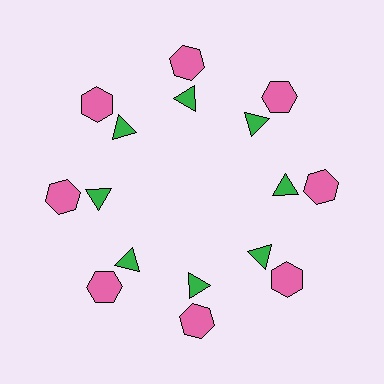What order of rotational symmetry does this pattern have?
This pattern has 8-fold rotational symmetry.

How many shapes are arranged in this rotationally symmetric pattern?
There are 16 shapes, arranged in 8 groups of 2.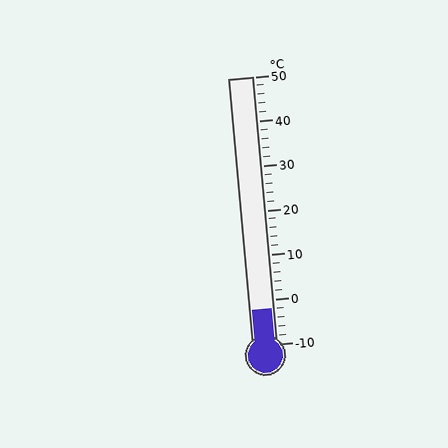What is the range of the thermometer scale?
The thermometer scale ranges from -10°C to 50°C.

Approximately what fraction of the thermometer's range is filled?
The thermometer is filled to approximately 15% of its range.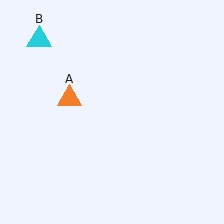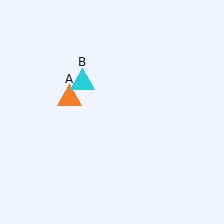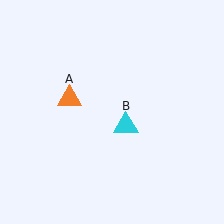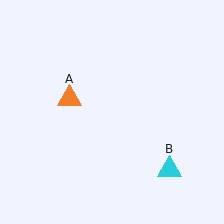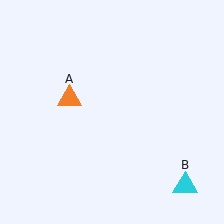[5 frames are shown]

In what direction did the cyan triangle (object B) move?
The cyan triangle (object B) moved down and to the right.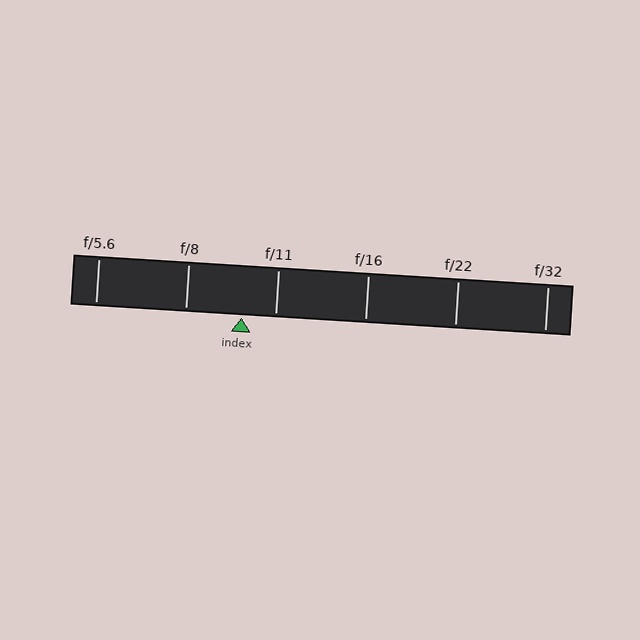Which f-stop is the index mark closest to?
The index mark is closest to f/11.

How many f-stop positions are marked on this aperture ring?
There are 6 f-stop positions marked.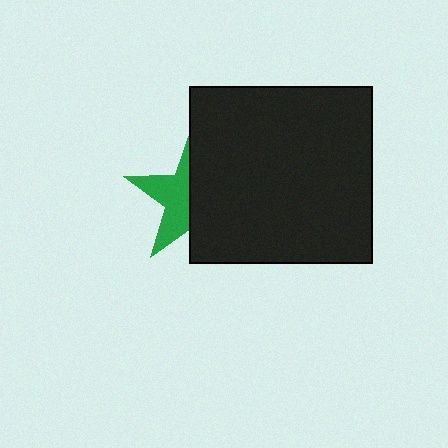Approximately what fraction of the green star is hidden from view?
Roughly 55% of the green star is hidden behind the black rectangle.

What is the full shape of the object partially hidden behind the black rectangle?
The partially hidden object is a green star.